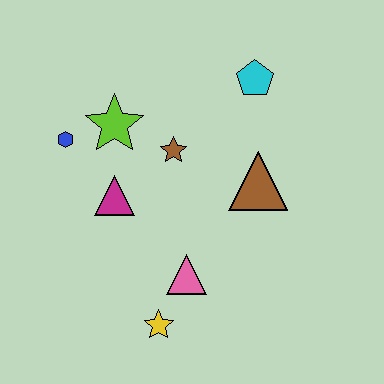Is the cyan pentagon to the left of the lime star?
No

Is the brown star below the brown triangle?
No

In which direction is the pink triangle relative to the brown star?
The pink triangle is below the brown star.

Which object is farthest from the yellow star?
The cyan pentagon is farthest from the yellow star.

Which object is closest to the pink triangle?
The yellow star is closest to the pink triangle.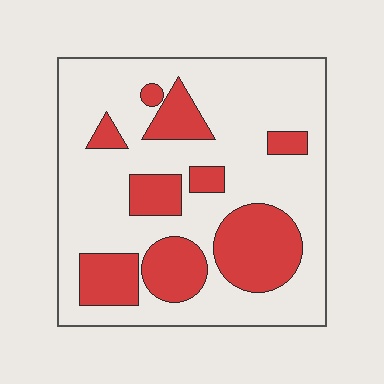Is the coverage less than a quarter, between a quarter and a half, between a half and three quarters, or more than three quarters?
Between a quarter and a half.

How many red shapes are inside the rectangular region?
9.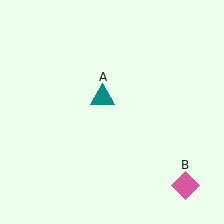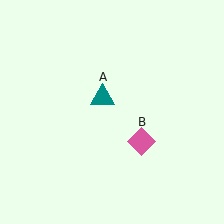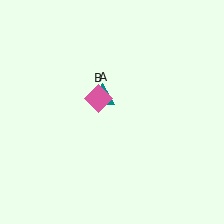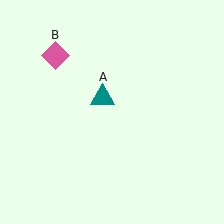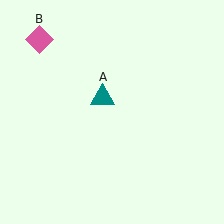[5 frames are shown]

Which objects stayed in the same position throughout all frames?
Teal triangle (object A) remained stationary.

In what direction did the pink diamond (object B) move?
The pink diamond (object B) moved up and to the left.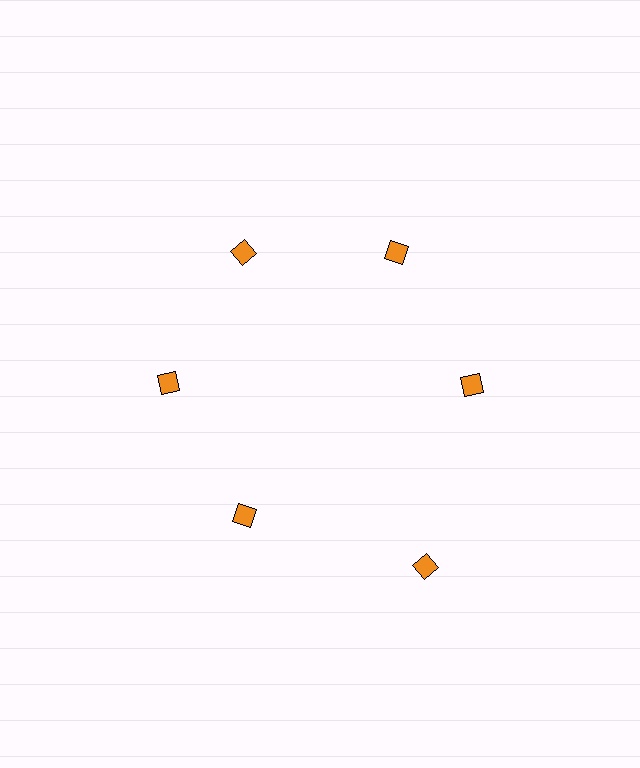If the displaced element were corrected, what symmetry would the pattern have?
It would have 6-fold rotational symmetry — the pattern would map onto itself every 60 degrees.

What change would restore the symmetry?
The symmetry would be restored by moving it inward, back onto the ring so that all 6 diamonds sit at equal angles and equal distance from the center.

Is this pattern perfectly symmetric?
No. The 6 orange diamonds are arranged in a ring, but one element near the 5 o'clock position is pushed outward from the center, breaking the 6-fold rotational symmetry.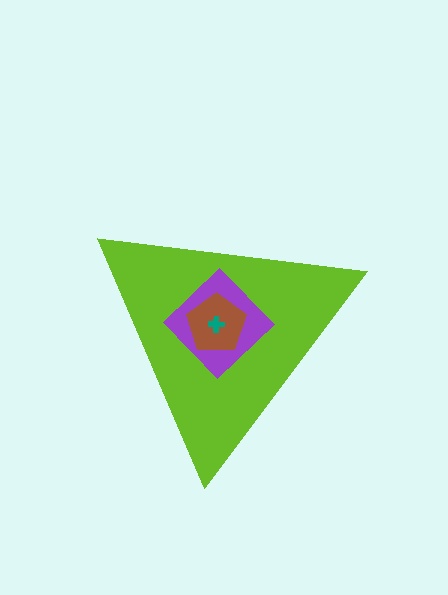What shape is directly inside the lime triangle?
The purple diamond.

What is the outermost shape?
The lime triangle.